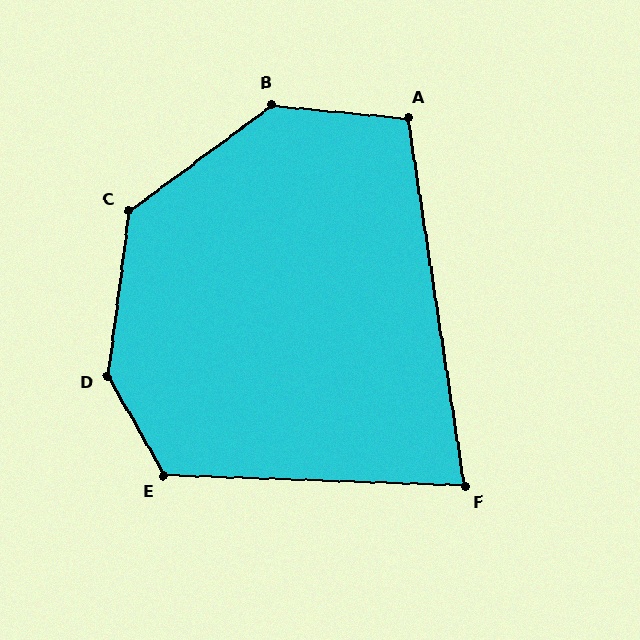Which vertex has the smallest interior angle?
F, at approximately 79 degrees.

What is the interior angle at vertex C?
Approximately 134 degrees (obtuse).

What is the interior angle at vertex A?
Approximately 104 degrees (obtuse).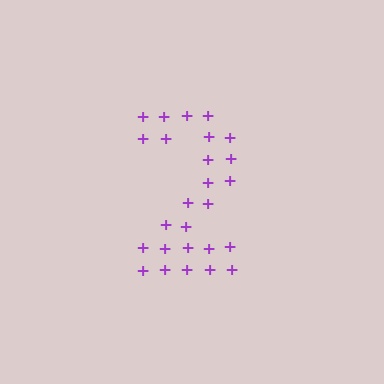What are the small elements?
The small elements are plus signs.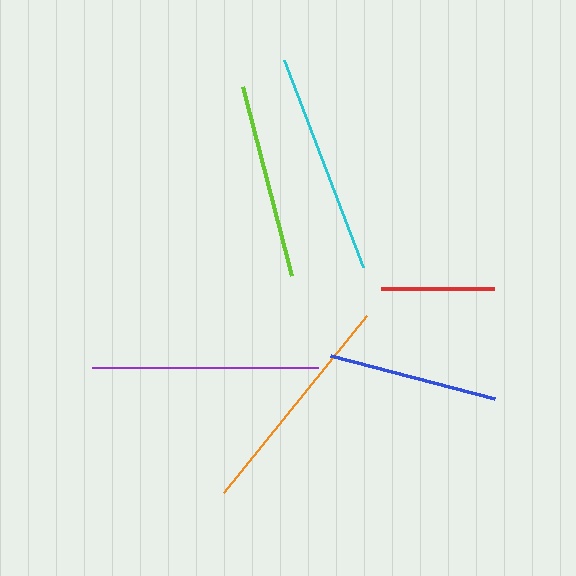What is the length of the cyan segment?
The cyan segment is approximately 222 pixels long.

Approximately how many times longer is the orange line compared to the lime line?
The orange line is approximately 1.2 times the length of the lime line.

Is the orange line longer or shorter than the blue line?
The orange line is longer than the blue line.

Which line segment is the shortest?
The red line is the shortest at approximately 113 pixels.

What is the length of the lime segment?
The lime segment is approximately 196 pixels long.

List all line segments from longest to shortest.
From longest to shortest: orange, purple, cyan, lime, blue, red.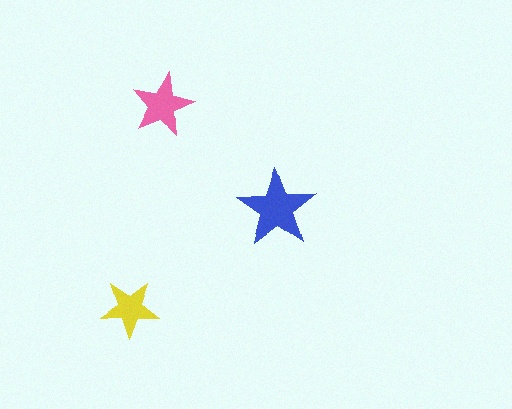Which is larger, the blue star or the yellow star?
The blue one.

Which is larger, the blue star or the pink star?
The blue one.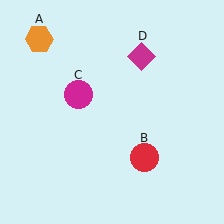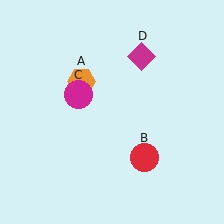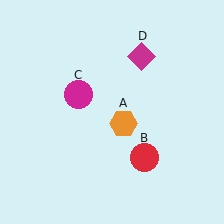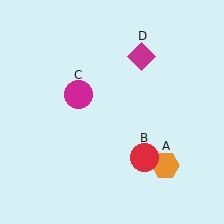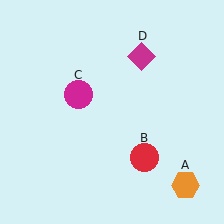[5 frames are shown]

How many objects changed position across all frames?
1 object changed position: orange hexagon (object A).